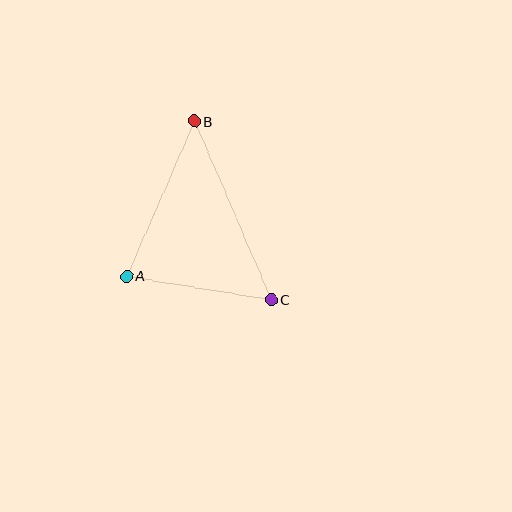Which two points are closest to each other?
Points A and C are closest to each other.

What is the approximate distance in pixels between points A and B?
The distance between A and B is approximately 169 pixels.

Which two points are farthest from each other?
Points B and C are farthest from each other.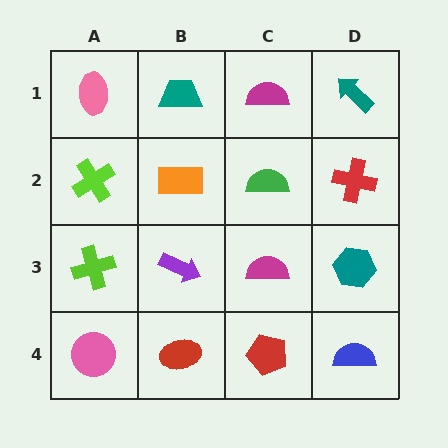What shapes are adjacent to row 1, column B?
An orange rectangle (row 2, column B), a pink ellipse (row 1, column A), a magenta semicircle (row 1, column C).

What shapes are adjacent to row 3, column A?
A lime cross (row 2, column A), a pink circle (row 4, column A), a purple arrow (row 3, column B).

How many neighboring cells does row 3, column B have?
4.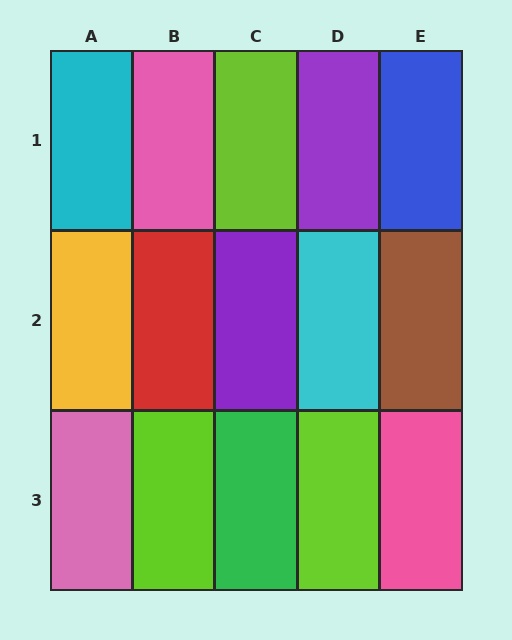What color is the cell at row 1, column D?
Purple.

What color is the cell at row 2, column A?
Yellow.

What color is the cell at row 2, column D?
Cyan.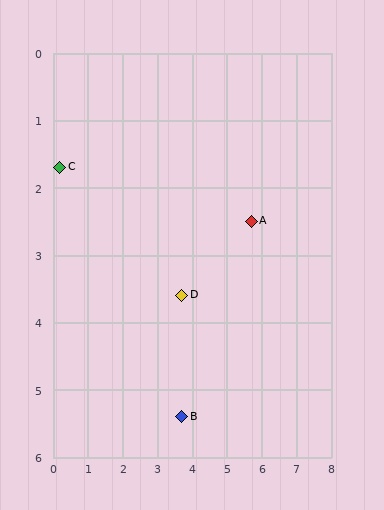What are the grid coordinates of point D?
Point D is at approximately (3.7, 3.6).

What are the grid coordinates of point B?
Point B is at approximately (3.7, 5.4).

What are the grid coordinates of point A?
Point A is at approximately (5.7, 2.5).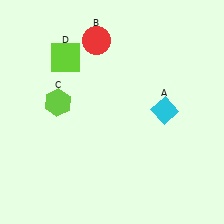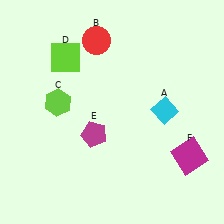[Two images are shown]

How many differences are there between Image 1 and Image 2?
There are 2 differences between the two images.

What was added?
A magenta pentagon (E), a magenta square (F) were added in Image 2.